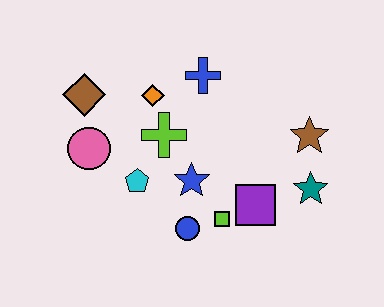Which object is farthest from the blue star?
The brown diamond is farthest from the blue star.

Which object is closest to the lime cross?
The orange diamond is closest to the lime cross.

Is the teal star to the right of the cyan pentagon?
Yes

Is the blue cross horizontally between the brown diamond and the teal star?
Yes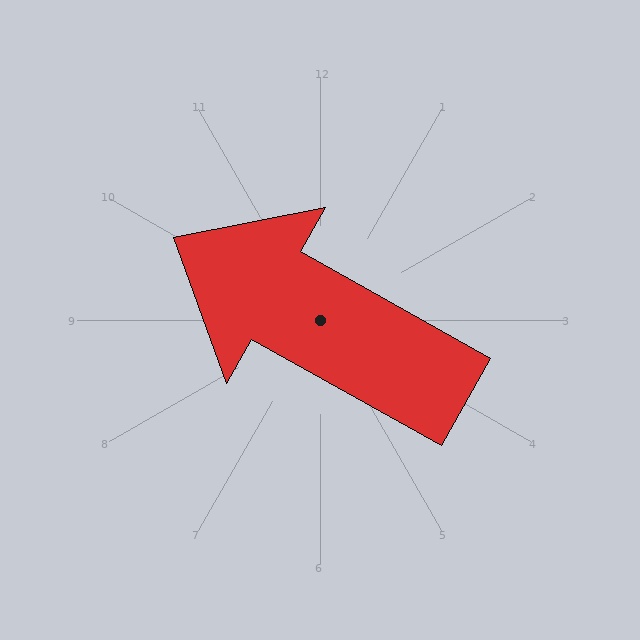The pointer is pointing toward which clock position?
Roughly 10 o'clock.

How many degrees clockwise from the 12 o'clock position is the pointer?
Approximately 299 degrees.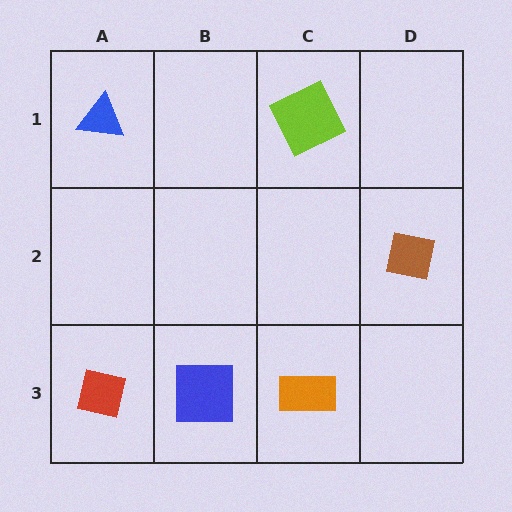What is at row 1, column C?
A lime square.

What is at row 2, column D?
A brown square.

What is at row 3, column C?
An orange rectangle.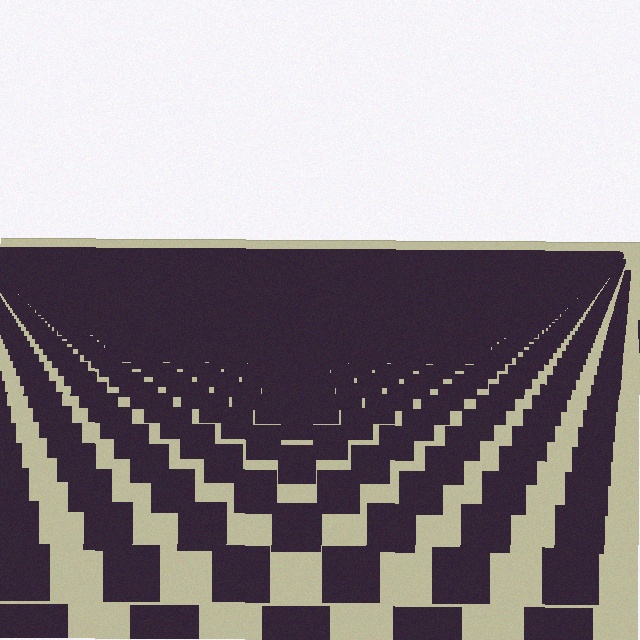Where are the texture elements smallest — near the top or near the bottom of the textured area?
Near the top.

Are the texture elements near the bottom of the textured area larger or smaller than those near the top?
Larger. Near the bottom, elements are closer to the viewer and appear at a bigger on-screen size.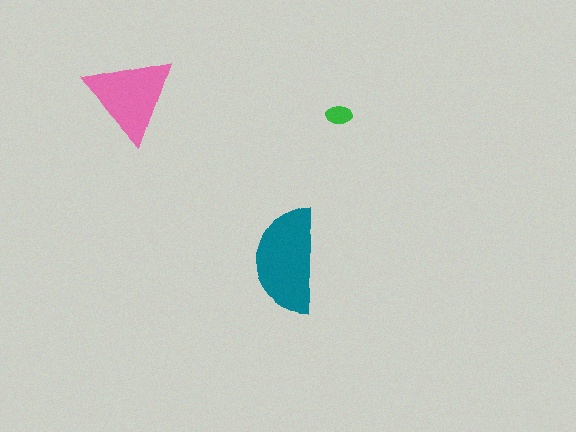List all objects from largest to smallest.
The teal semicircle, the pink triangle, the green ellipse.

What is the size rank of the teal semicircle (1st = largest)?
1st.